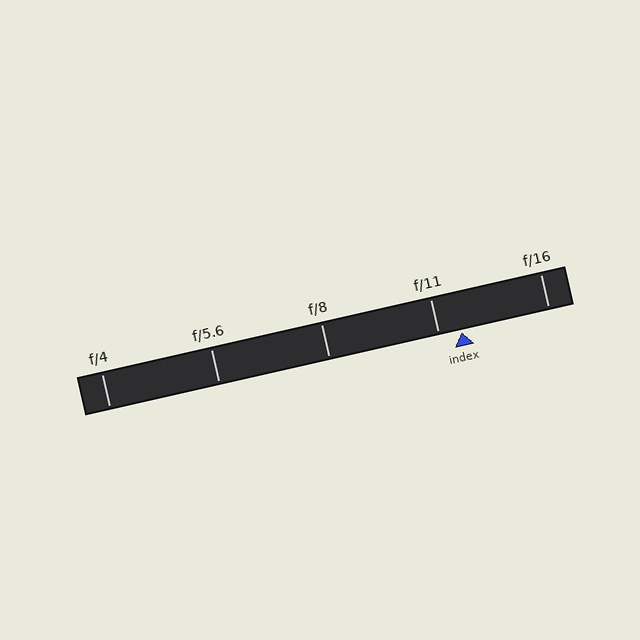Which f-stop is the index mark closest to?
The index mark is closest to f/11.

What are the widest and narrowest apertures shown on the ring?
The widest aperture shown is f/4 and the narrowest is f/16.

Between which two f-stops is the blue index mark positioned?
The index mark is between f/11 and f/16.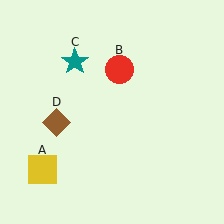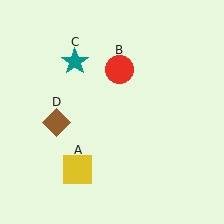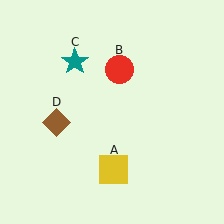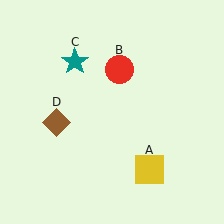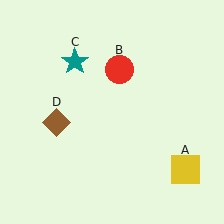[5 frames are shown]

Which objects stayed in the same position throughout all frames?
Red circle (object B) and teal star (object C) and brown diamond (object D) remained stationary.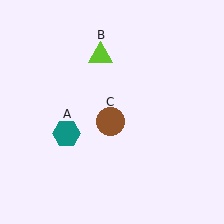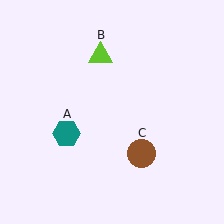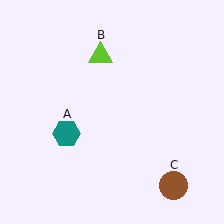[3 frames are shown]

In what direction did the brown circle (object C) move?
The brown circle (object C) moved down and to the right.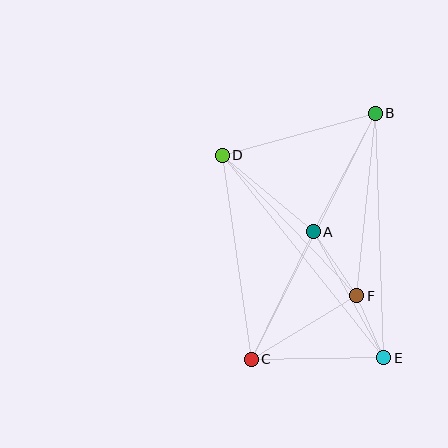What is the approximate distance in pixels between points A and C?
The distance between A and C is approximately 142 pixels.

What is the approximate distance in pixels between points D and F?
The distance between D and F is approximately 194 pixels.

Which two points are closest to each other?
Points E and F are closest to each other.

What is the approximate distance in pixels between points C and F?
The distance between C and F is approximately 123 pixels.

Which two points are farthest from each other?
Points B and C are farthest from each other.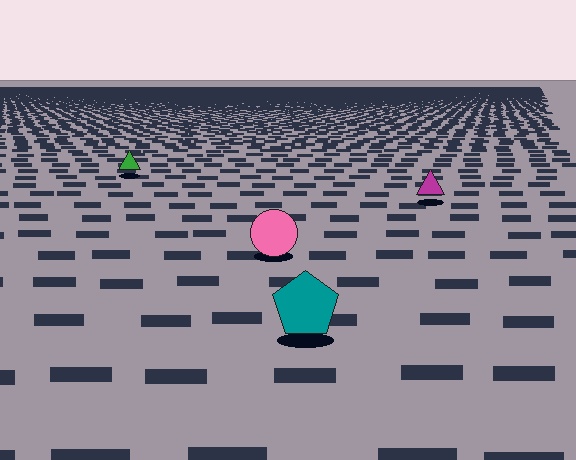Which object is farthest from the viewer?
The green triangle is farthest from the viewer. It appears smaller and the ground texture around it is denser.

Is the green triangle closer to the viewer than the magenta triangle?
No. The magenta triangle is closer — you can tell from the texture gradient: the ground texture is coarser near it.